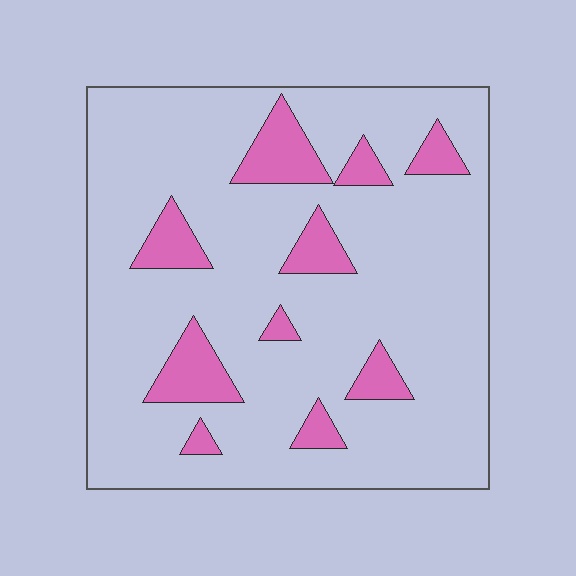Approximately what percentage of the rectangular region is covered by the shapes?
Approximately 15%.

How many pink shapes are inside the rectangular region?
10.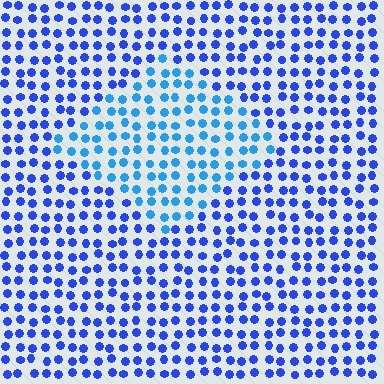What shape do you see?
I see a diamond.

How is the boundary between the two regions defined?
The boundary is defined purely by a slight shift in hue (about 28 degrees). Spacing, size, and orientation are identical on both sides.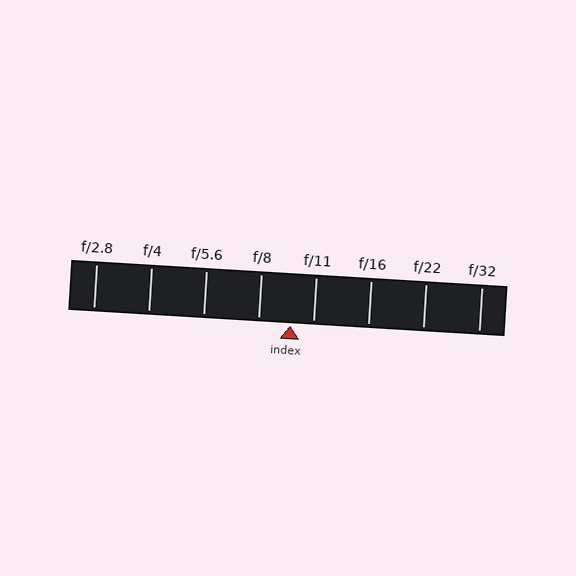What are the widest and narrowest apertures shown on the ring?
The widest aperture shown is f/2.8 and the narrowest is f/32.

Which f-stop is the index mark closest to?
The index mark is closest to f/11.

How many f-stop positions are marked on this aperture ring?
There are 8 f-stop positions marked.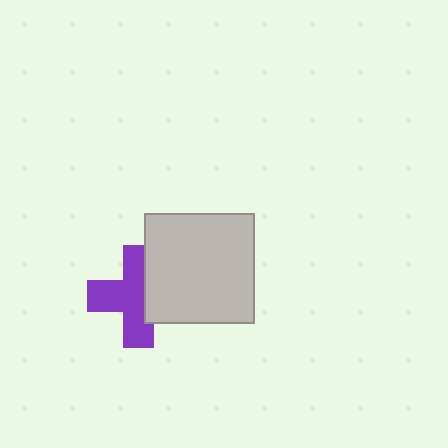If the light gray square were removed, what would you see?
You would see the complete purple cross.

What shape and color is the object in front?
The object in front is a light gray square.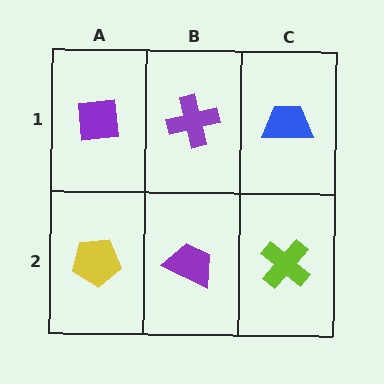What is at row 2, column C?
A lime cross.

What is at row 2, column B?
A purple trapezoid.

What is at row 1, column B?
A purple cross.